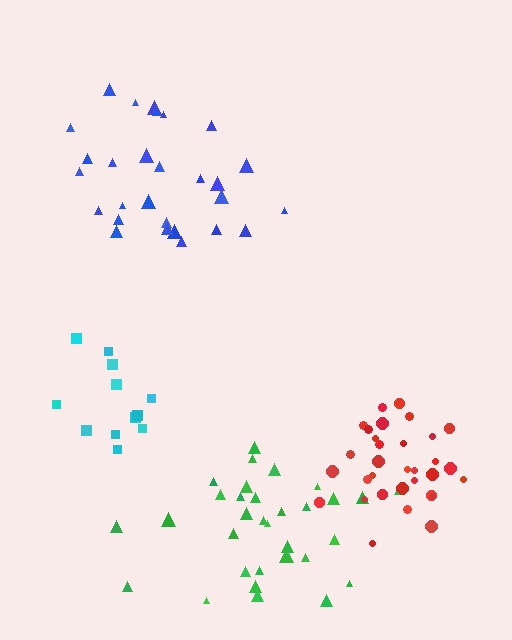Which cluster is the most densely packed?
Red.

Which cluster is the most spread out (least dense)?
Green.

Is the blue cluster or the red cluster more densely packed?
Red.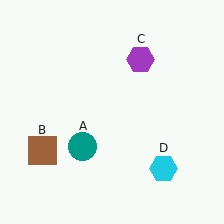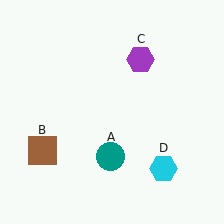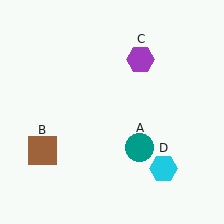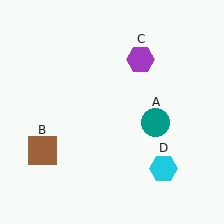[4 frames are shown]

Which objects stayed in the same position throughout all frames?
Brown square (object B) and purple hexagon (object C) and cyan hexagon (object D) remained stationary.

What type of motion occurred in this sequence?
The teal circle (object A) rotated counterclockwise around the center of the scene.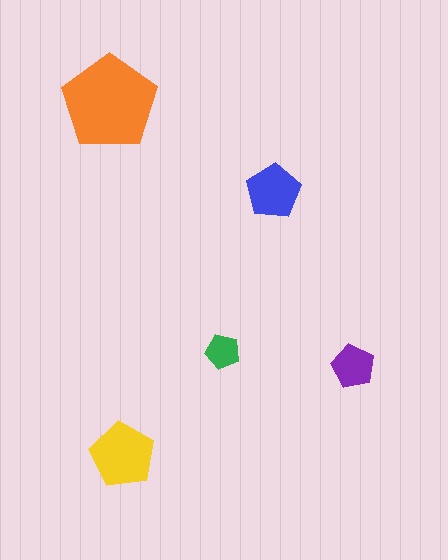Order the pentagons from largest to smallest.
the orange one, the yellow one, the blue one, the purple one, the green one.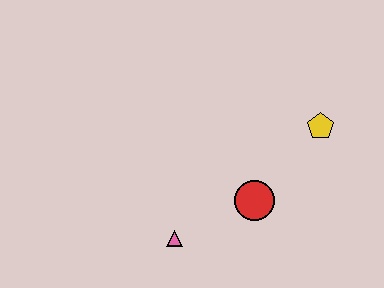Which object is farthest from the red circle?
The yellow pentagon is farthest from the red circle.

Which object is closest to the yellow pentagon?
The red circle is closest to the yellow pentagon.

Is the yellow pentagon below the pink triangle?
No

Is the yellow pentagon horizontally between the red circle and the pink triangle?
No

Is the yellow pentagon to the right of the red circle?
Yes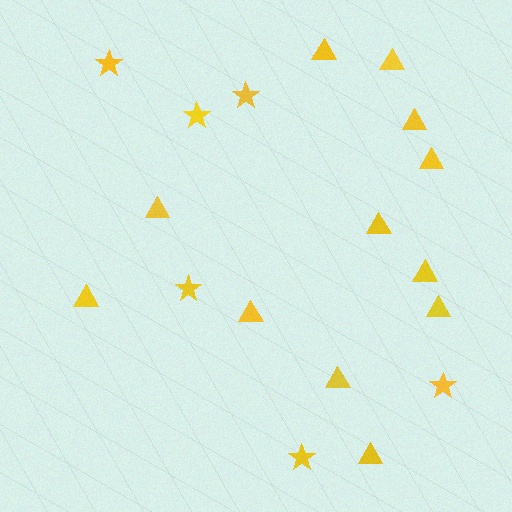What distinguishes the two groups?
There are 2 groups: one group of stars (6) and one group of triangles (12).